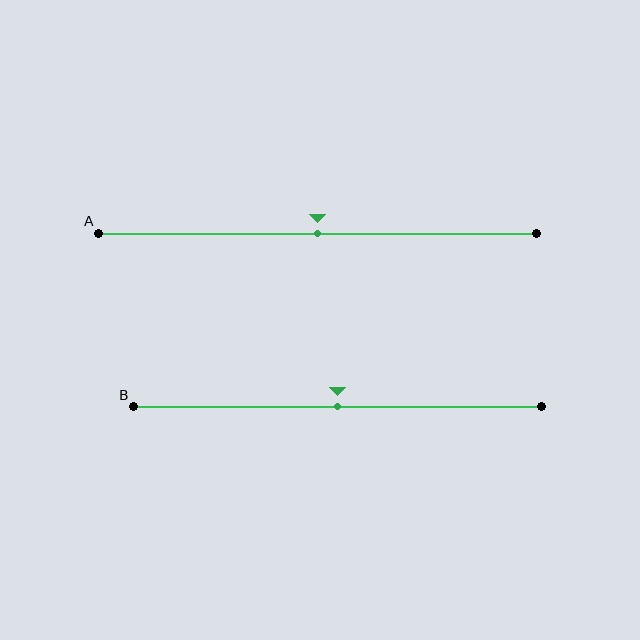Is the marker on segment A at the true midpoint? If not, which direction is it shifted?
Yes, the marker on segment A is at the true midpoint.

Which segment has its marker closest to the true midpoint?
Segment A has its marker closest to the true midpoint.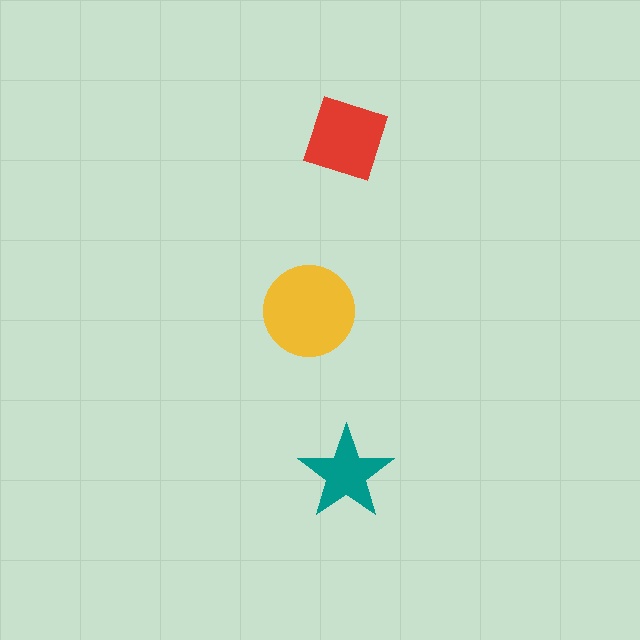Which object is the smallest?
The teal star.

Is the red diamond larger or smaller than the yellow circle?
Smaller.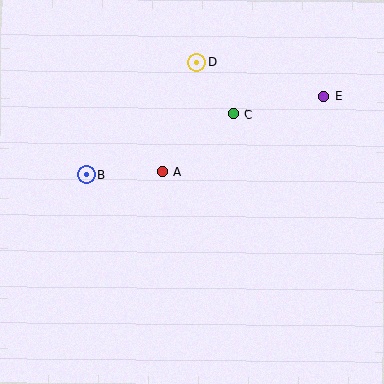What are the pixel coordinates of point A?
Point A is at (162, 171).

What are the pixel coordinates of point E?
Point E is at (324, 96).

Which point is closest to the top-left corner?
Point B is closest to the top-left corner.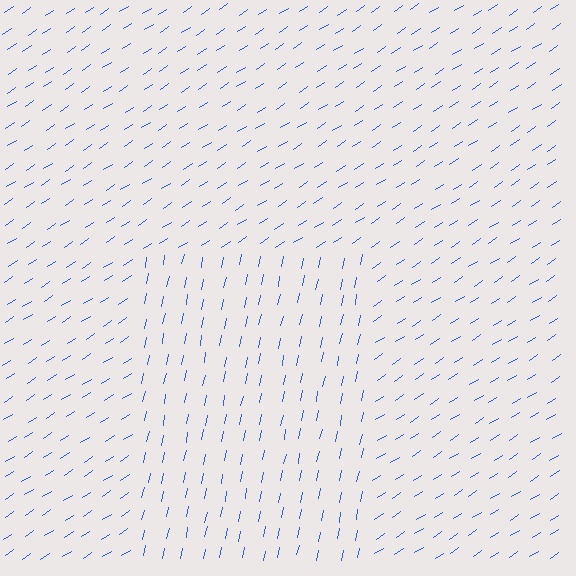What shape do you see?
I see a rectangle.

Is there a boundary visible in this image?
Yes, there is a texture boundary formed by a change in line orientation.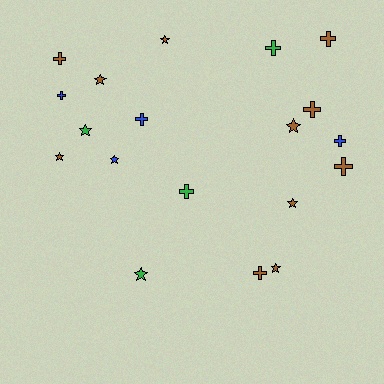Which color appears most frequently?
Brown, with 11 objects.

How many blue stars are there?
There is 1 blue star.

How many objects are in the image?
There are 19 objects.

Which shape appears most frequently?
Cross, with 10 objects.